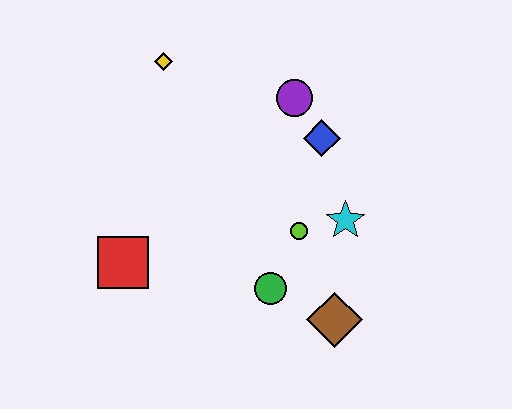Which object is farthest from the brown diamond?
The yellow diamond is farthest from the brown diamond.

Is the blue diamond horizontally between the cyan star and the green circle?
Yes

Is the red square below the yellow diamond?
Yes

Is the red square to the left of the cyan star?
Yes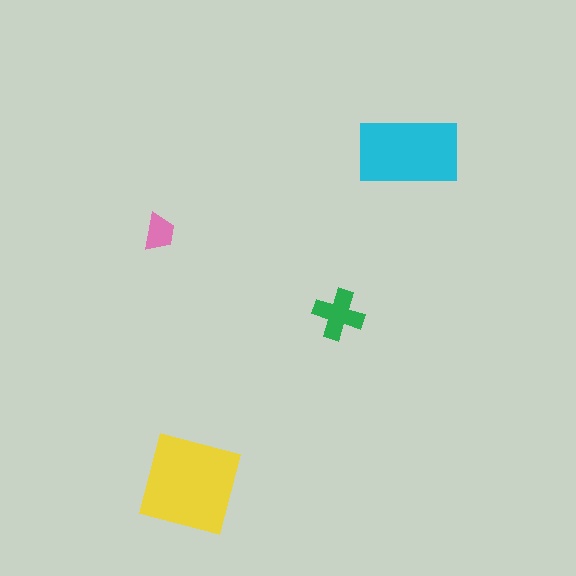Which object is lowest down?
The yellow square is bottommost.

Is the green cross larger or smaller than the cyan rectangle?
Smaller.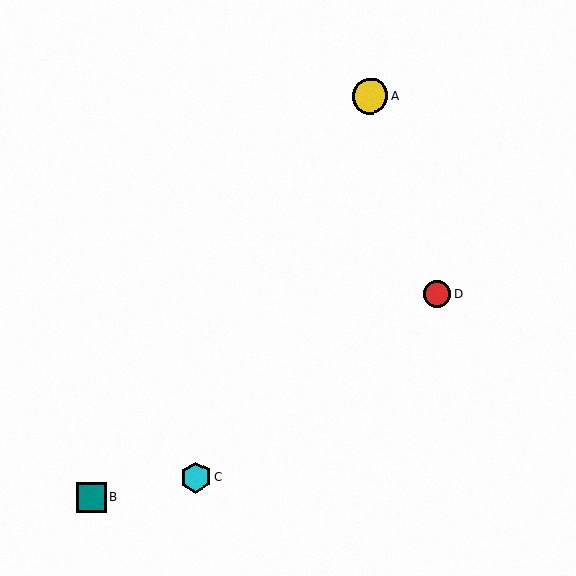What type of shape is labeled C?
Shape C is a cyan hexagon.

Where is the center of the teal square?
The center of the teal square is at (91, 497).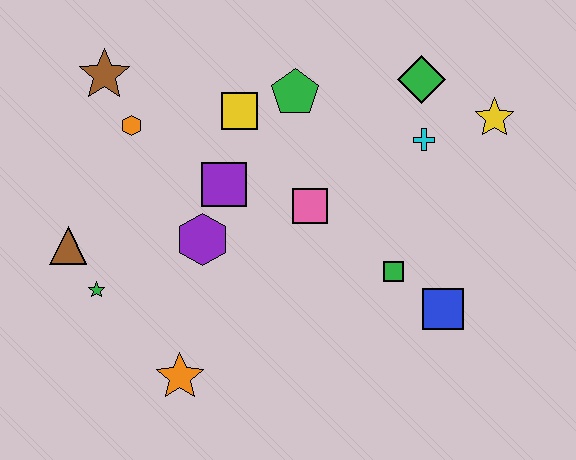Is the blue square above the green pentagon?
No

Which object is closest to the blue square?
The green square is closest to the blue square.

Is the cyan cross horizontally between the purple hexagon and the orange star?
No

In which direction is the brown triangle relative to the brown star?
The brown triangle is below the brown star.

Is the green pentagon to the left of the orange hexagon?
No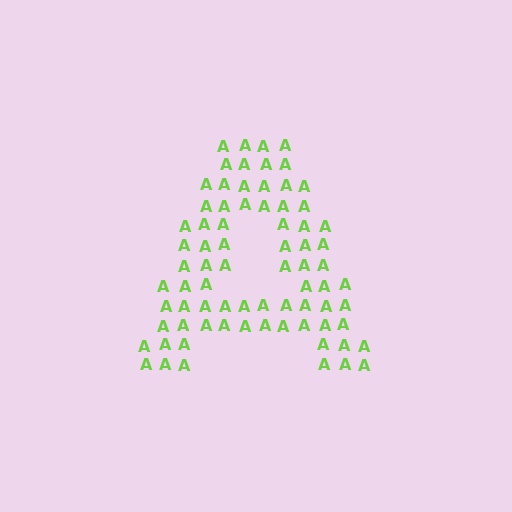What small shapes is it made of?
It is made of small letter A's.